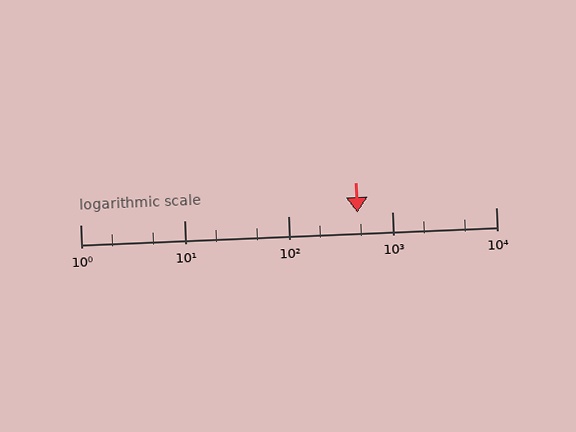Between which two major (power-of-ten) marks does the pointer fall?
The pointer is between 100 and 1000.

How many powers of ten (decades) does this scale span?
The scale spans 4 decades, from 1 to 10000.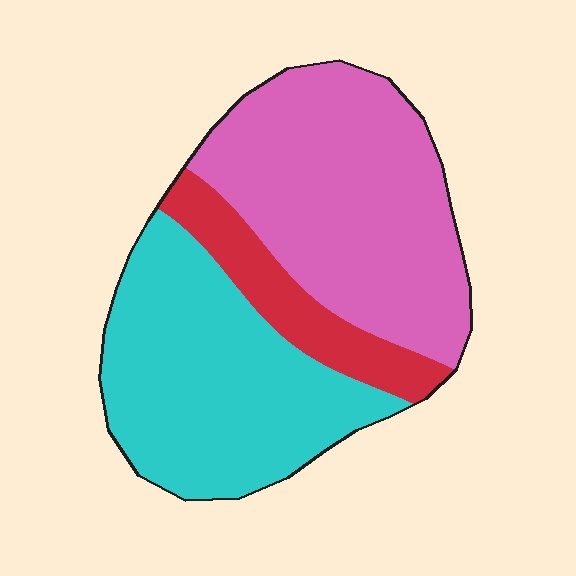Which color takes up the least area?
Red, at roughly 15%.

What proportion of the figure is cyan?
Cyan takes up between a third and a half of the figure.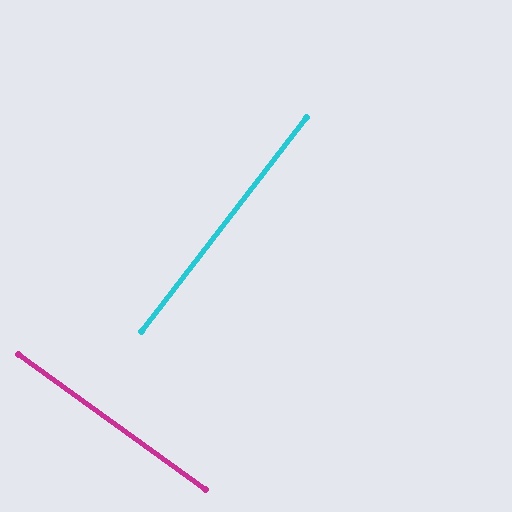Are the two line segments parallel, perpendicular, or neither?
Perpendicular — they meet at approximately 88°.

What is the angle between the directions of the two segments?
Approximately 88 degrees.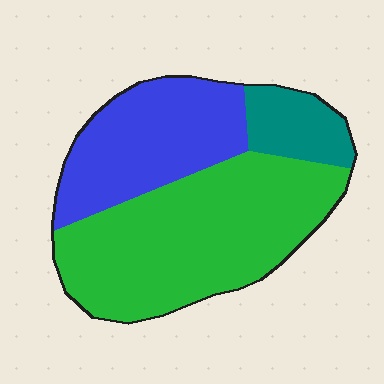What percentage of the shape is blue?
Blue covers about 30% of the shape.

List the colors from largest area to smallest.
From largest to smallest: green, blue, teal.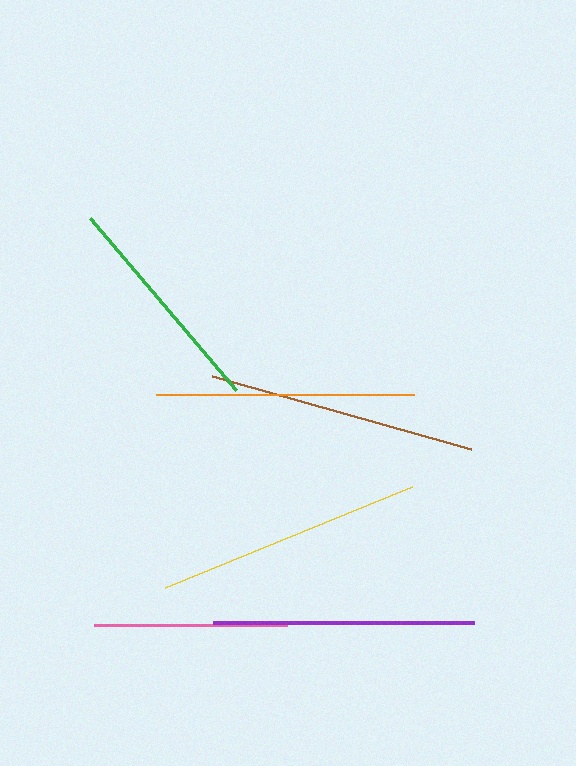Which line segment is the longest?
The brown line is the longest at approximately 269 pixels.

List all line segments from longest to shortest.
From longest to shortest: brown, yellow, purple, orange, green, pink.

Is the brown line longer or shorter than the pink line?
The brown line is longer than the pink line.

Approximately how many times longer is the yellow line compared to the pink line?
The yellow line is approximately 1.4 times the length of the pink line.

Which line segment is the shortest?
The pink line is the shortest at approximately 193 pixels.